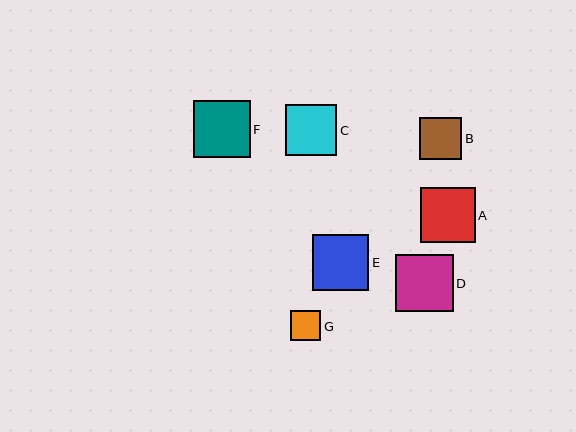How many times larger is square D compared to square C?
Square D is approximately 1.1 times the size of square C.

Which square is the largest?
Square D is the largest with a size of approximately 58 pixels.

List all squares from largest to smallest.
From largest to smallest: D, F, E, A, C, B, G.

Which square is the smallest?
Square G is the smallest with a size of approximately 30 pixels.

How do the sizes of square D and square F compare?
Square D and square F are approximately the same size.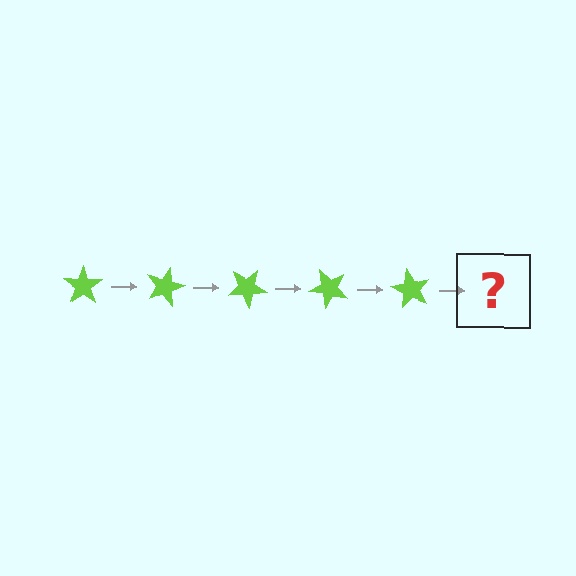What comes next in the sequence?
The next element should be a lime star rotated 75 degrees.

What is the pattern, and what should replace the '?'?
The pattern is that the star rotates 15 degrees each step. The '?' should be a lime star rotated 75 degrees.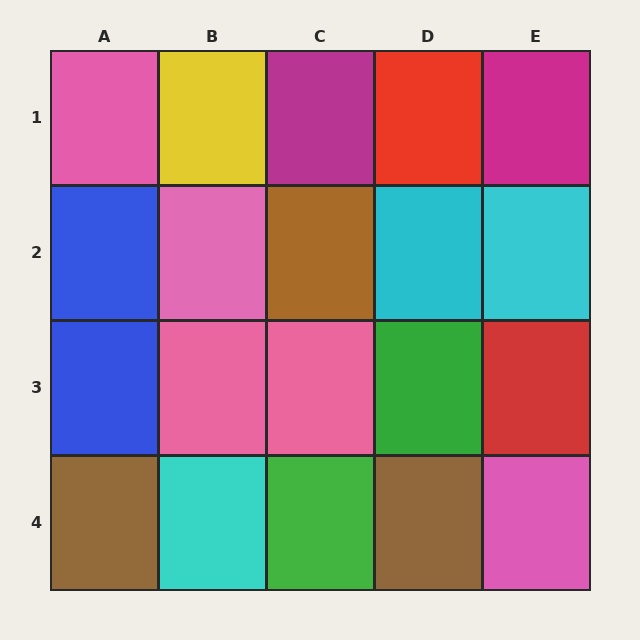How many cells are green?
2 cells are green.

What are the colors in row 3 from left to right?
Blue, pink, pink, green, red.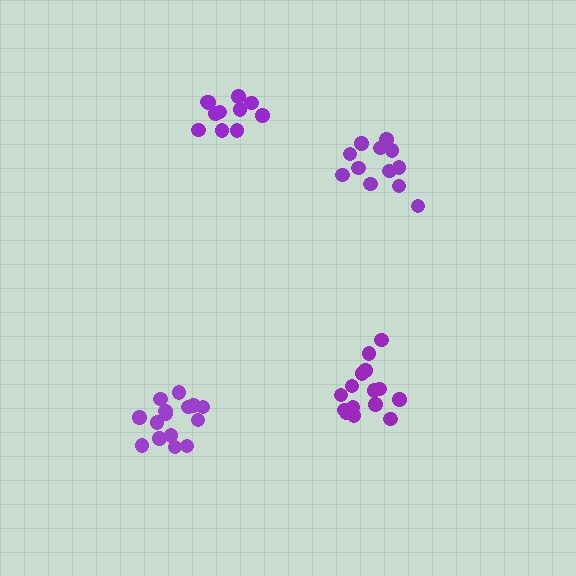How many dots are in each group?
Group 1: 15 dots, Group 2: 11 dots, Group 3: 12 dots, Group 4: 15 dots (53 total).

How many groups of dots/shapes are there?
There are 4 groups.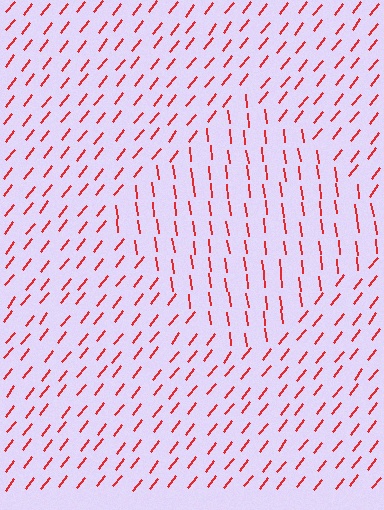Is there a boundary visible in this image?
Yes, there is a texture boundary formed by a change in line orientation.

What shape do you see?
I see a diamond.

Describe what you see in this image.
The image is filled with small red line segments. A diamond region in the image has lines oriented differently from the surrounding lines, creating a visible texture boundary.